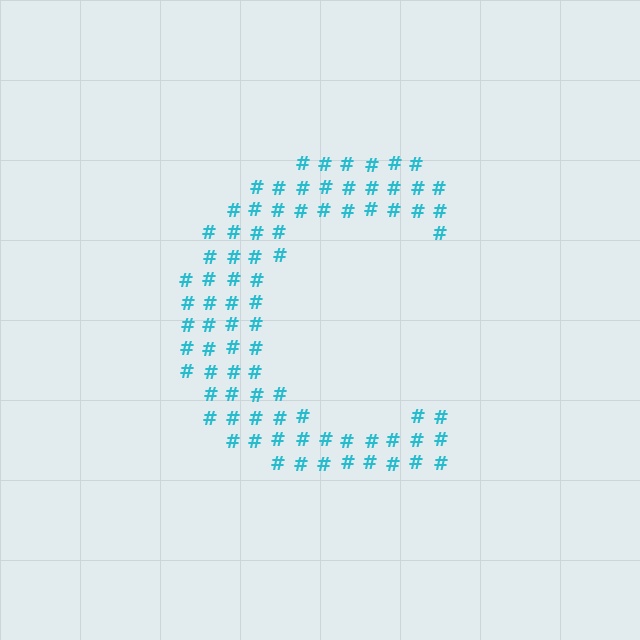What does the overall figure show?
The overall figure shows the letter C.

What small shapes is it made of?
It is made of small hash symbols.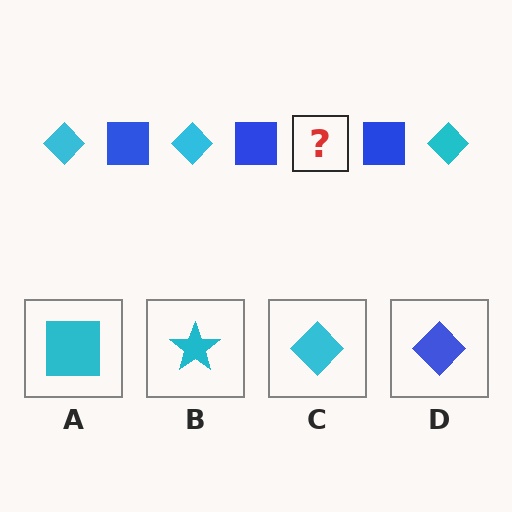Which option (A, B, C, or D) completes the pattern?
C.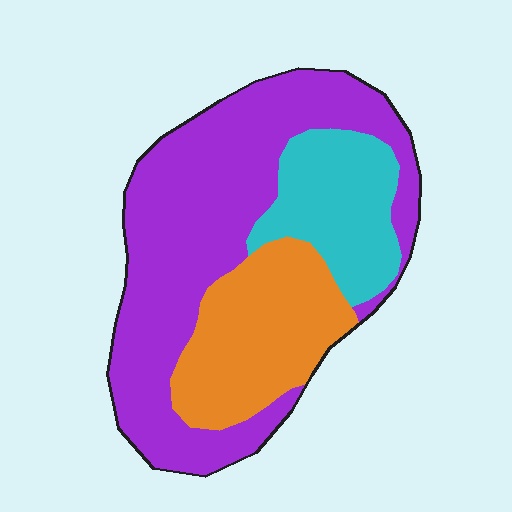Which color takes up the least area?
Cyan, at roughly 20%.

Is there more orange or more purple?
Purple.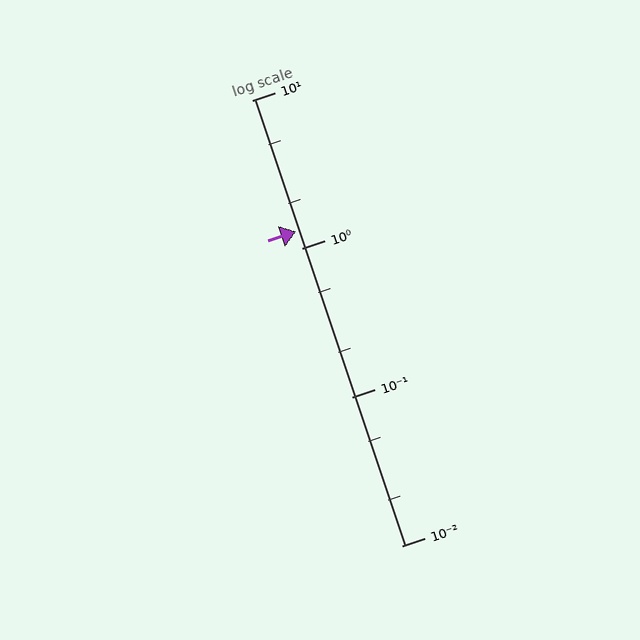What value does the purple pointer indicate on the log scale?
The pointer indicates approximately 1.3.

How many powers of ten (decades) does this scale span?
The scale spans 3 decades, from 0.01 to 10.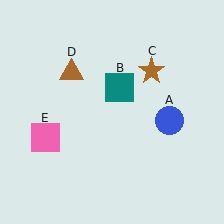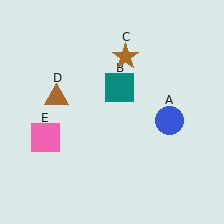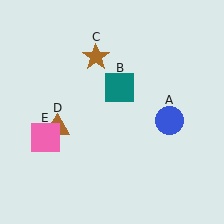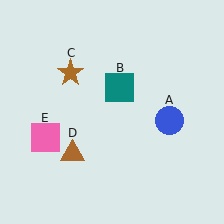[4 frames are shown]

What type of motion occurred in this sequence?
The brown star (object C), brown triangle (object D) rotated counterclockwise around the center of the scene.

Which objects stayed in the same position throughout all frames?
Blue circle (object A) and teal square (object B) and pink square (object E) remained stationary.